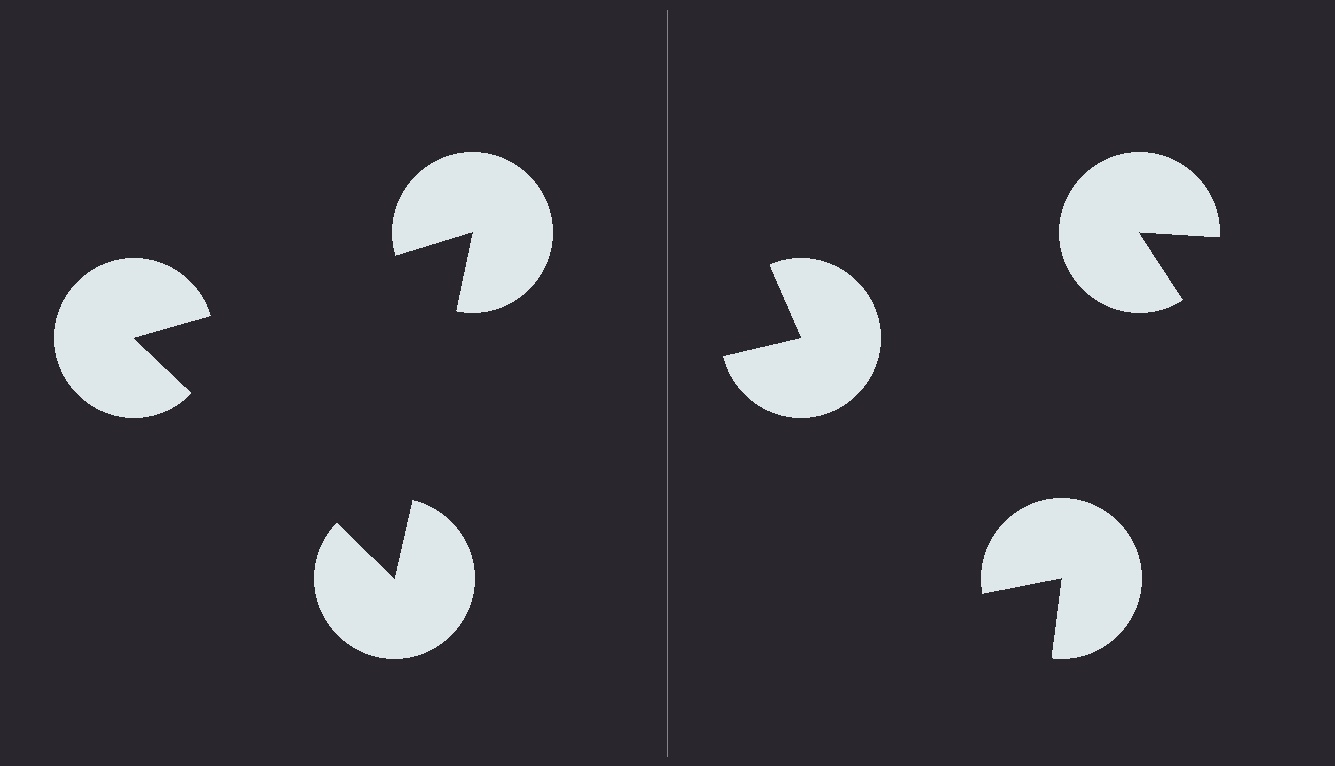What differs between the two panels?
The pac-man discs are positioned identically on both sides; only the wedge orientations differ. On the left they align to a triangle; on the right they are misaligned.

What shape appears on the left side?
An illusory triangle.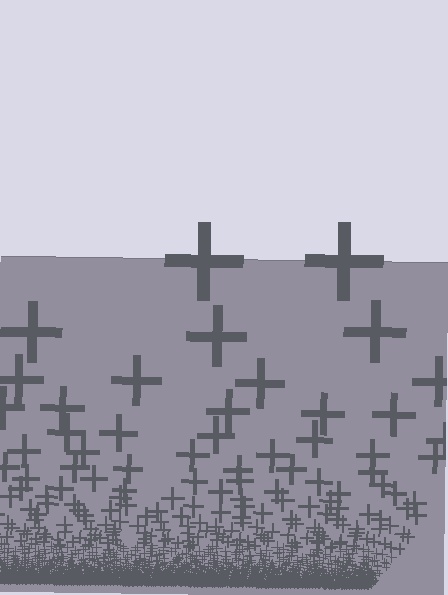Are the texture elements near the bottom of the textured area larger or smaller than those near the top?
Smaller. The gradient is inverted — elements near the bottom are smaller and denser.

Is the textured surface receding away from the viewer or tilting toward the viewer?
The surface appears to tilt toward the viewer. Texture elements get larger and sparser toward the top.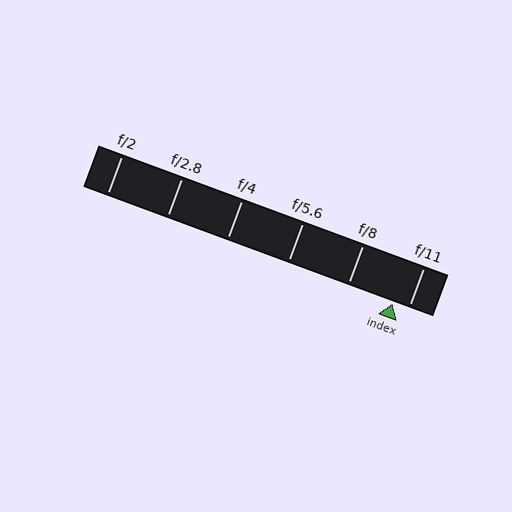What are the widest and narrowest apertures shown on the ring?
The widest aperture shown is f/2 and the narrowest is f/11.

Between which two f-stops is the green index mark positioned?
The index mark is between f/8 and f/11.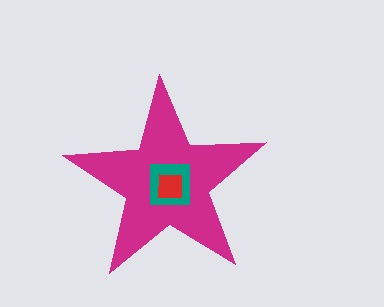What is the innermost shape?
The red square.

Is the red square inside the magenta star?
Yes.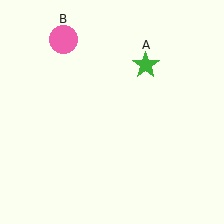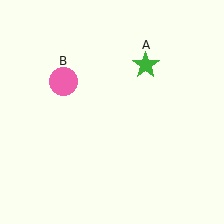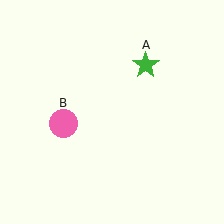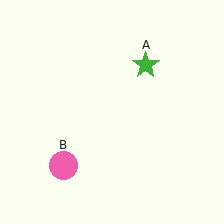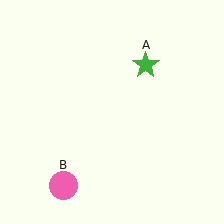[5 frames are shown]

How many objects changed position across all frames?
1 object changed position: pink circle (object B).